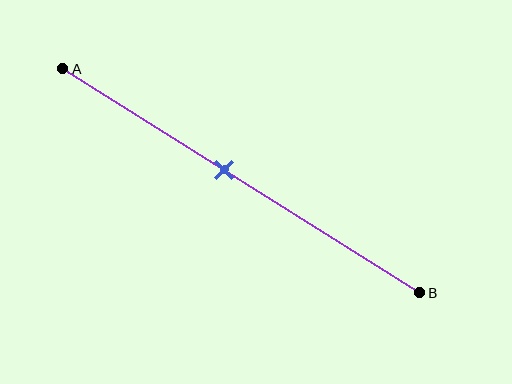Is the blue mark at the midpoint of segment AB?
No, the mark is at about 45% from A, not at the 50% midpoint.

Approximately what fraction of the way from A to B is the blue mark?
The blue mark is approximately 45% of the way from A to B.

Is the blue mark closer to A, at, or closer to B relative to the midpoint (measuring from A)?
The blue mark is closer to point A than the midpoint of segment AB.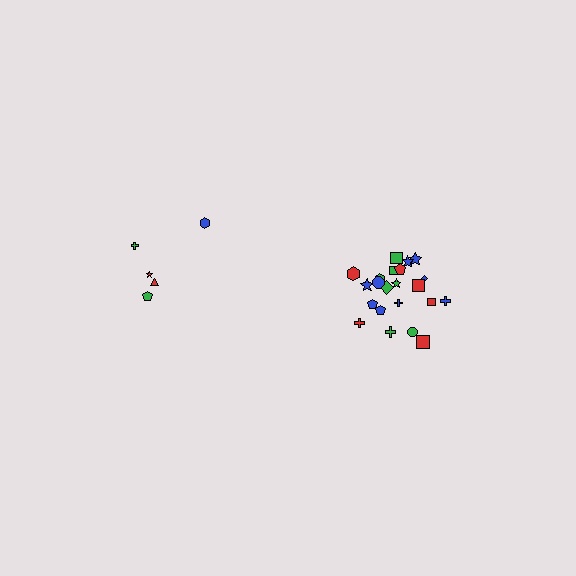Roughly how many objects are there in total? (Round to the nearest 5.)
Roughly 25 objects in total.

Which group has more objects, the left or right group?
The right group.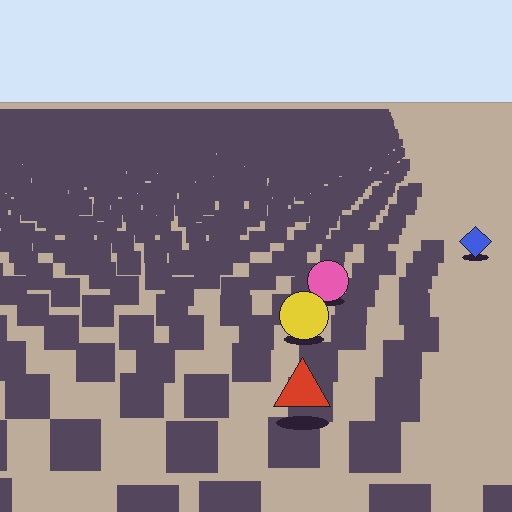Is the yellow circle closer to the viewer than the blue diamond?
Yes. The yellow circle is closer — you can tell from the texture gradient: the ground texture is coarser near it.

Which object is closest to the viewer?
The red triangle is closest. The texture marks near it are larger and more spread out.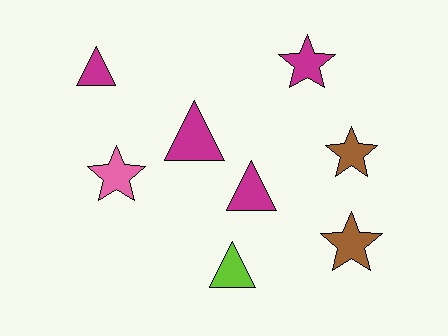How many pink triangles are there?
There are no pink triangles.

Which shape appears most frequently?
Star, with 4 objects.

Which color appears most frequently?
Magenta, with 4 objects.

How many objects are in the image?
There are 8 objects.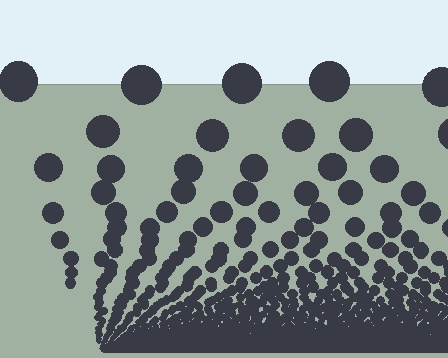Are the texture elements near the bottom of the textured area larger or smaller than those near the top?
Smaller. The gradient is inverted — elements near the bottom are smaller and denser.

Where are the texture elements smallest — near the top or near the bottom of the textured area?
Near the bottom.